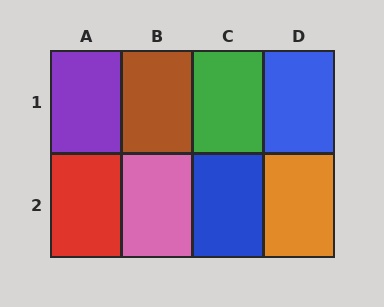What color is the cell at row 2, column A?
Red.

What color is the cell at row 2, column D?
Orange.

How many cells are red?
1 cell is red.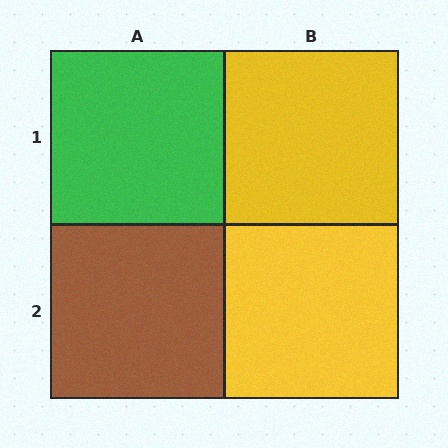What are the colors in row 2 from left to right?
Brown, yellow.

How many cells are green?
1 cell is green.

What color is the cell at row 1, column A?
Green.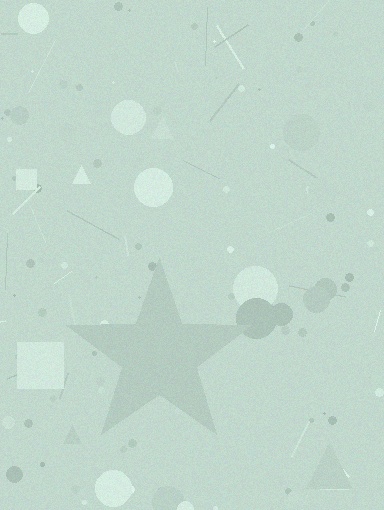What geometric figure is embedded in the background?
A star is embedded in the background.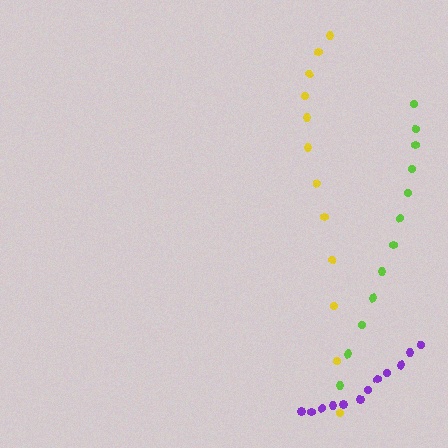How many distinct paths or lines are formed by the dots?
There are 3 distinct paths.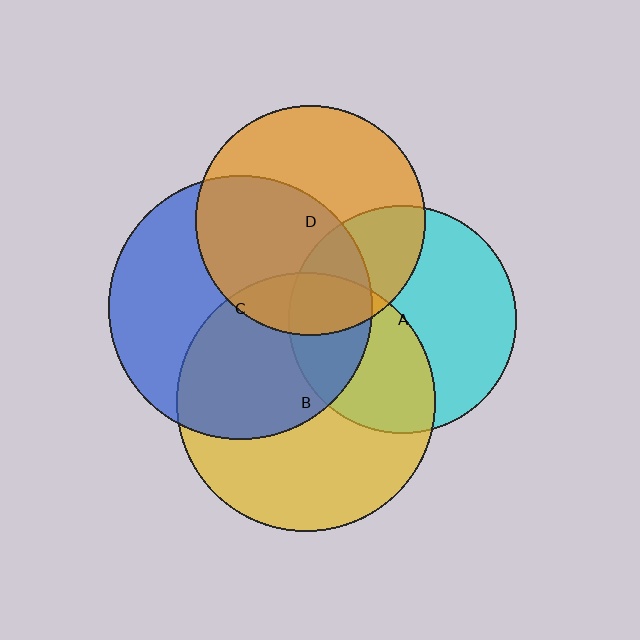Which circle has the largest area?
Circle C (blue).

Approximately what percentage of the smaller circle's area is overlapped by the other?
Approximately 30%.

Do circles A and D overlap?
Yes.